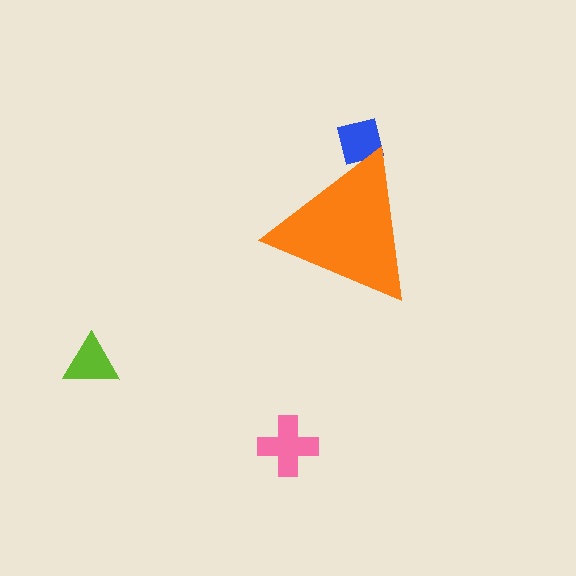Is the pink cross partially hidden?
No, the pink cross is fully visible.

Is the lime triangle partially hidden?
No, the lime triangle is fully visible.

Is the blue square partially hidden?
Yes, the blue square is partially hidden behind the orange triangle.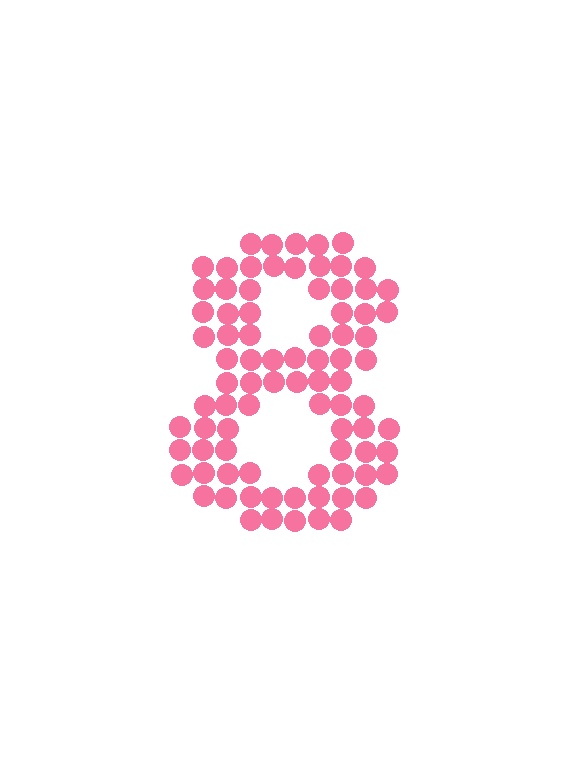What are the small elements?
The small elements are circles.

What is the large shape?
The large shape is the digit 8.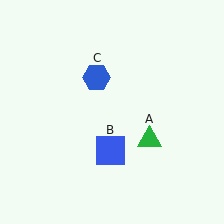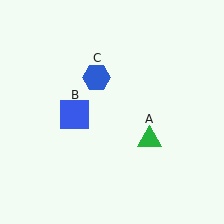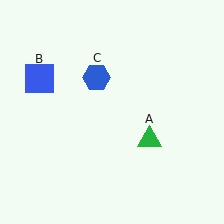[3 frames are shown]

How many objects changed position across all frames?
1 object changed position: blue square (object B).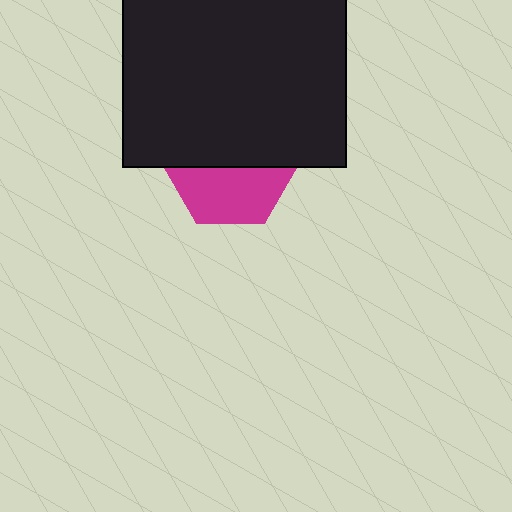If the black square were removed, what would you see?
You would see the complete magenta hexagon.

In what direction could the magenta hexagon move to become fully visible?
The magenta hexagon could move down. That would shift it out from behind the black square entirely.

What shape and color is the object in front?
The object in front is a black square.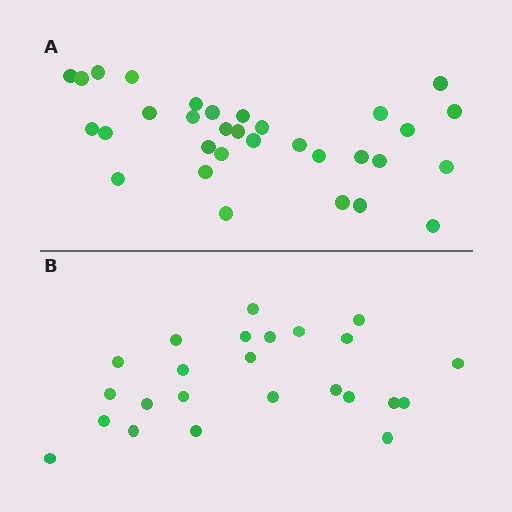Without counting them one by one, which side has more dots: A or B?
Region A (the top region) has more dots.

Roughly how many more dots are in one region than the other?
Region A has roughly 8 or so more dots than region B.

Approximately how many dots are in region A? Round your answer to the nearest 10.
About 30 dots. (The exact count is 32, which rounds to 30.)